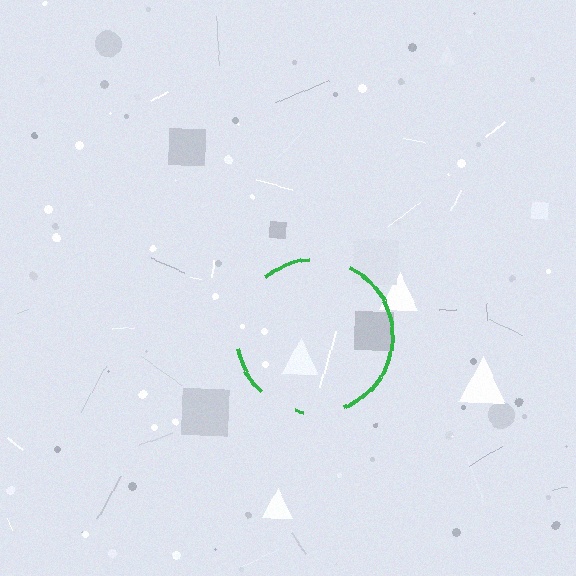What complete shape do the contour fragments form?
The contour fragments form a circle.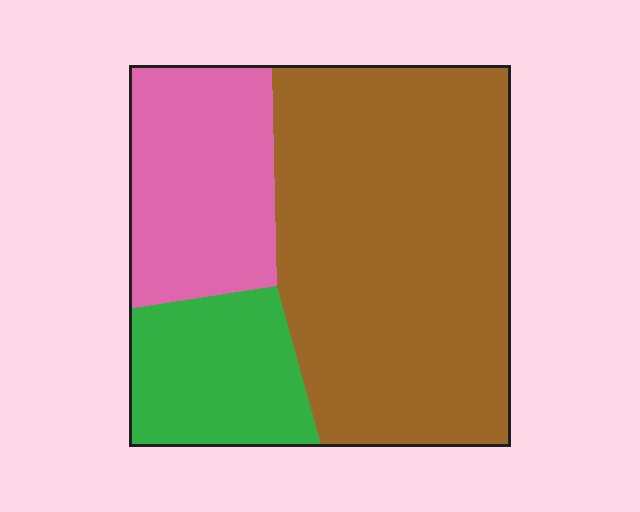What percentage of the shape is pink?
Pink takes up about one quarter (1/4) of the shape.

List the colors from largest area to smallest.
From largest to smallest: brown, pink, green.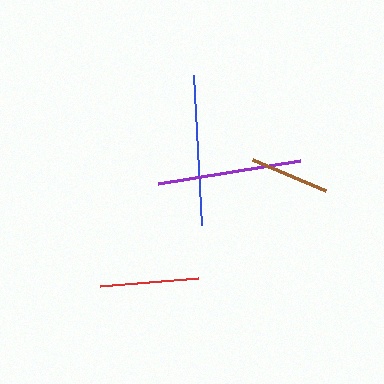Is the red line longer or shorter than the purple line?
The purple line is longer than the red line.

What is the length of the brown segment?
The brown segment is approximately 80 pixels long.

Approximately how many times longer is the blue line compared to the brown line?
The blue line is approximately 1.9 times the length of the brown line.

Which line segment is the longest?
The blue line is the longest at approximately 151 pixels.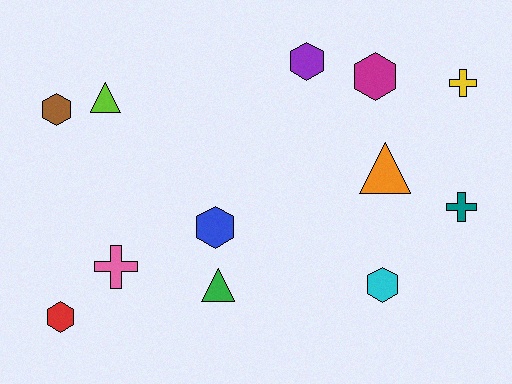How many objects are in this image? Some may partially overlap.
There are 12 objects.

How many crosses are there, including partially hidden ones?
There are 3 crosses.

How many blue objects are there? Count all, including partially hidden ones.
There is 1 blue object.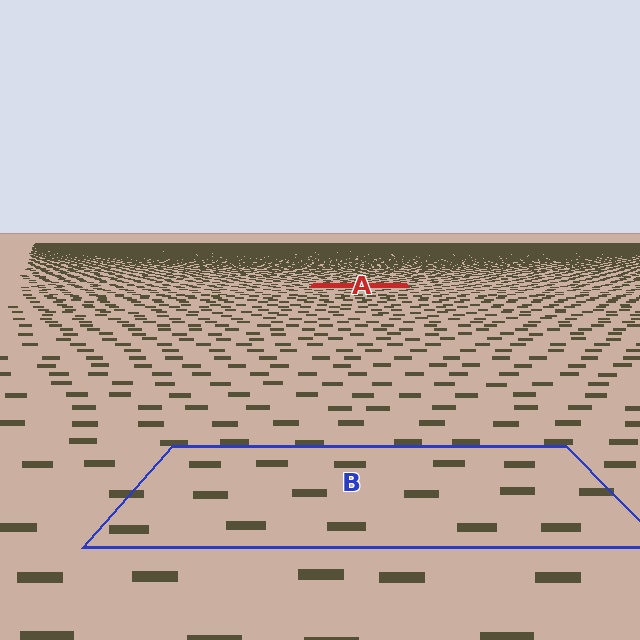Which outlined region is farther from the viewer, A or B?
Region A is farther from the viewer — the texture elements inside it appear smaller and more densely packed.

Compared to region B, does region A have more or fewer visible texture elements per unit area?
Region A has more texture elements per unit area — they are packed more densely because it is farther away.